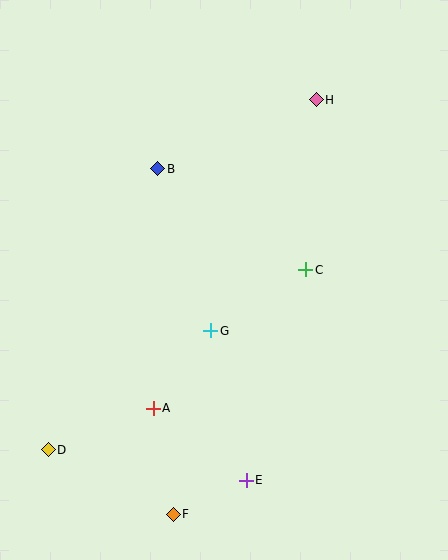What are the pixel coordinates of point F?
Point F is at (173, 515).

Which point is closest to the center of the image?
Point G at (211, 331) is closest to the center.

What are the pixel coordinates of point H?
Point H is at (316, 100).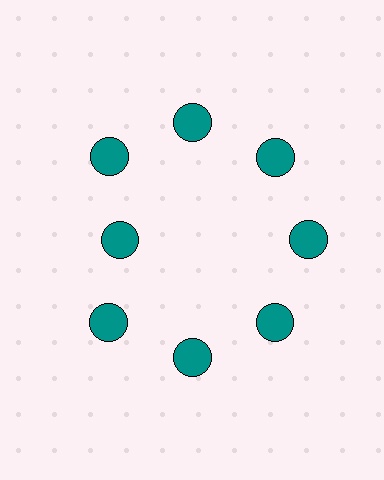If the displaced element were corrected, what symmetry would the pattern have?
It would have 8-fold rotational symmetry — the pattern would map onto itself every 45 degrees.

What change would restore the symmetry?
The symmetry would be restored by moving it outward, back onto the ring so that all 8 circles sit at equal angles and equal distance from the center.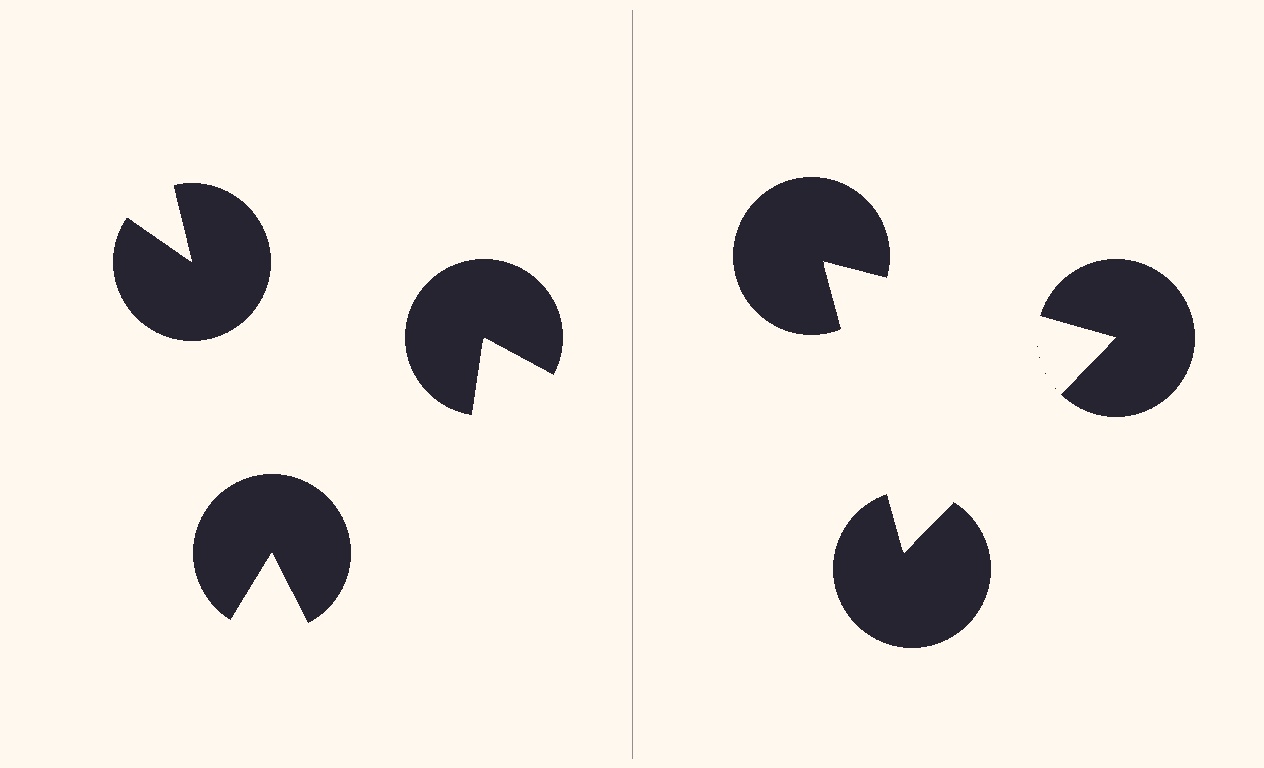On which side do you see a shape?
An illusory triangle appears on the right side. On the left side the wedge cuts are rotated, so no coherent shape forms.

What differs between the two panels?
The pac-man discs are positioned identically on both sides; only the wedge orientations differ. On the right they align to a triangle; on the left they are misaligned.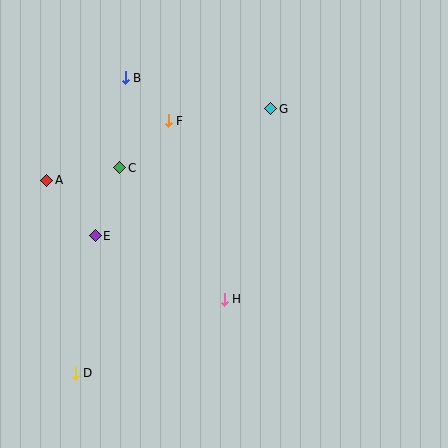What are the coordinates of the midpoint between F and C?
The midpoint between F and C is at (144, 144).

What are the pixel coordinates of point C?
Point C is at (120, 168).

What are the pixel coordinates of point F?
Point F is at (168, 121).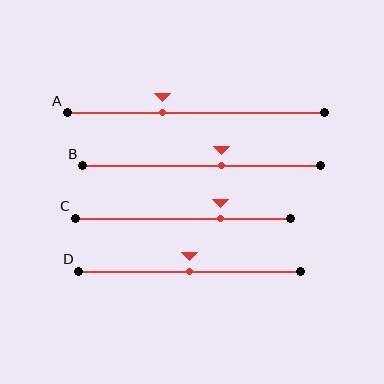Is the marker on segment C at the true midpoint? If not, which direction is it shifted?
No, the marker on segment C is shifted to the right by about 17% of the segment length.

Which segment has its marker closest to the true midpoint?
Segment D has its marker closest to the true midpoint.